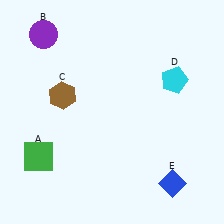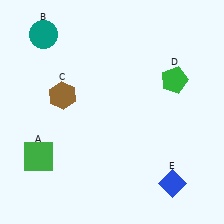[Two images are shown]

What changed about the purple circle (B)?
In Image 1, B is purple. In Image 2, it changed to teal.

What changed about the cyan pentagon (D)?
In Image 1, D is cyan. In Image 2, it changed to green.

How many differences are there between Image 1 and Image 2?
There are 2 differences between the two images.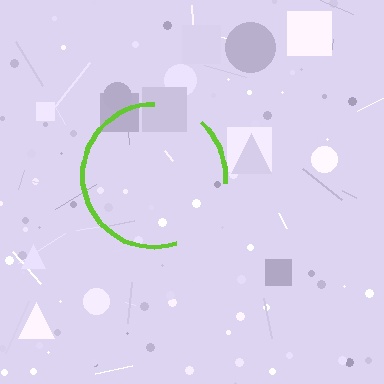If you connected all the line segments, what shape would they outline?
They would outline a circle.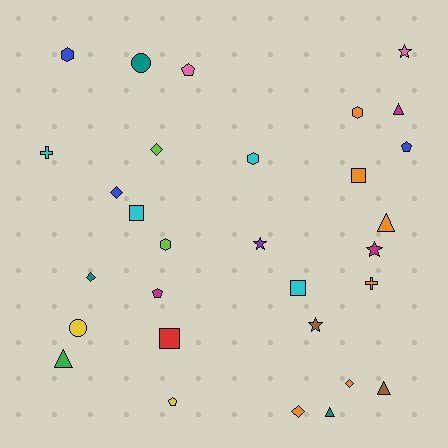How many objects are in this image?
There are 30 objects.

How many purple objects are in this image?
There is 1 purple object.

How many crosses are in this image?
There are 2 crosses.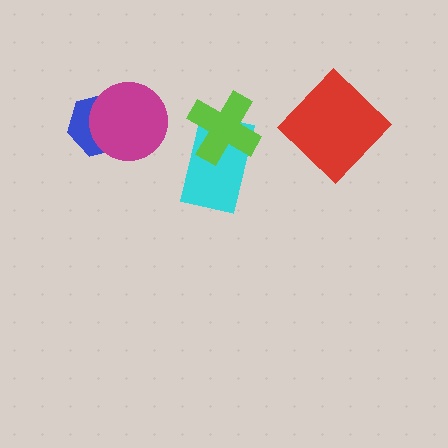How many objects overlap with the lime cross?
1 object overlaps with the lime cross.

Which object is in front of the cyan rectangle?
The lime cross is in front of the cyan rectangle.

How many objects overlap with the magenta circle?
1 object overlaps with the magenta circle.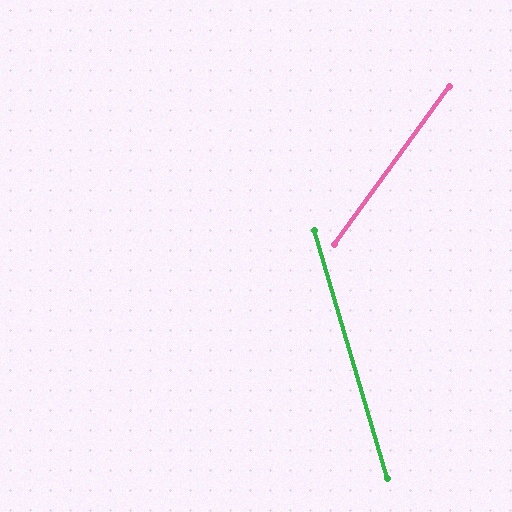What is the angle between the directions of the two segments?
Approximately 52 degrees.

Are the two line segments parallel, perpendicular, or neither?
Neither parallel nor perpendicular — they differ by about 52°.